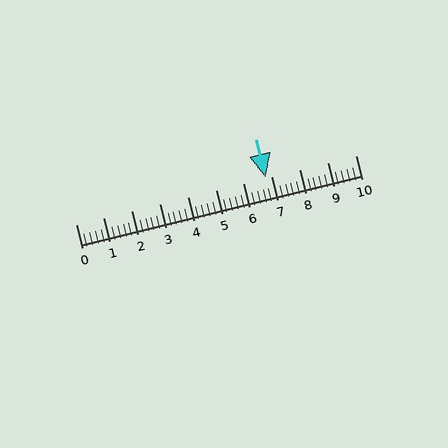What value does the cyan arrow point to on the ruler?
The cyan arrow points to approximately 6.8.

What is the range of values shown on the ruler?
The ruler shows values from 0 to 10.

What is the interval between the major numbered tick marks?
The major tick marks are spaced 1 units apart.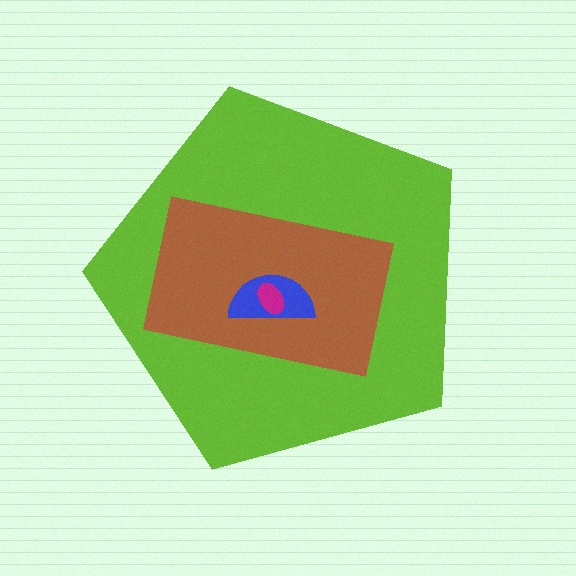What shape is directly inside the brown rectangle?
The blue semicircle.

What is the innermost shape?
The magenta ellipse.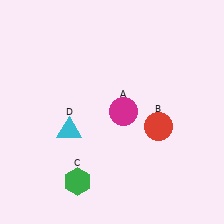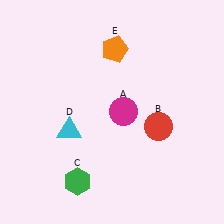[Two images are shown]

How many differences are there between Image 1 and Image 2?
There is 1 difference between the two images.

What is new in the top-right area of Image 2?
An orange pentagon (E) was added in the top-right area of Image 2.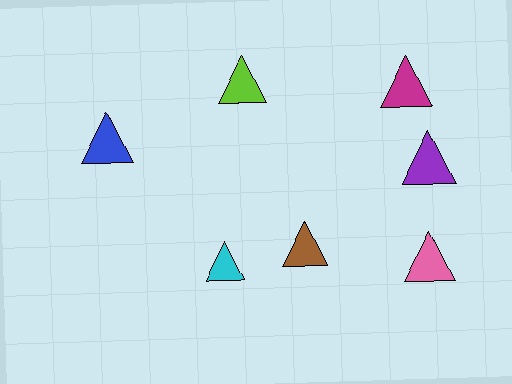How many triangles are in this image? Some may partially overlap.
There are 7 triangles.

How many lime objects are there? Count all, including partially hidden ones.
There is 1 lime object.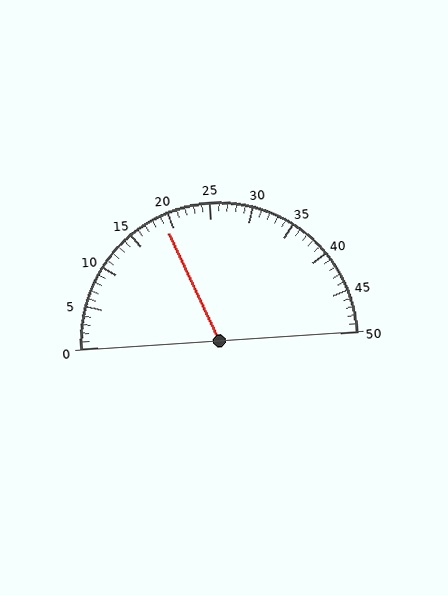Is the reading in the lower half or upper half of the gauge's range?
The reading is in the lower half of the range (0 to 50).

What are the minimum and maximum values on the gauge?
The gauge ranges from 0 to 50.